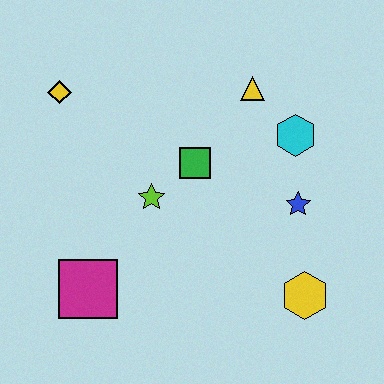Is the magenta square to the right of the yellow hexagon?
No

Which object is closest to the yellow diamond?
The lime star is closest to the yellow diamond.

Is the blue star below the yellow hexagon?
No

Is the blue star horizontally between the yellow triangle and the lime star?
No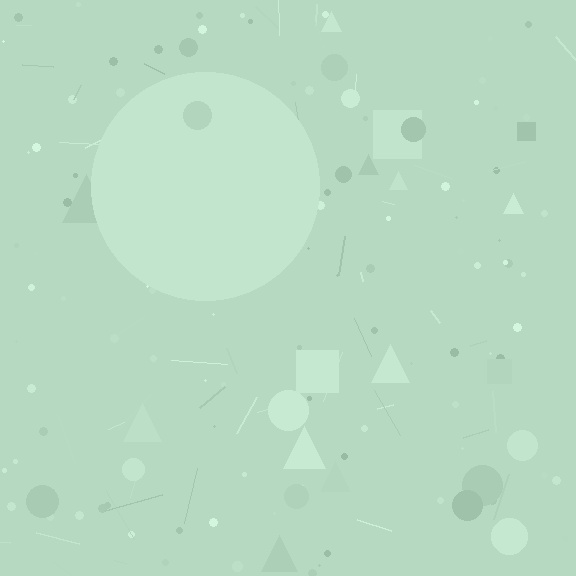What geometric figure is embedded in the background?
A circle is embedded in the background.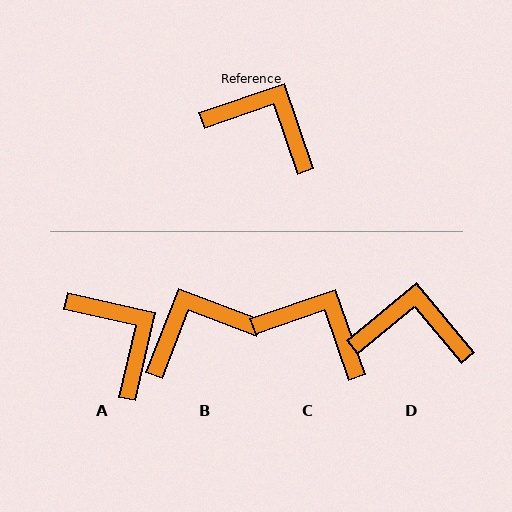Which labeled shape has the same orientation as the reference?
C.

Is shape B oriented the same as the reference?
No, it is off by about 50 degrees.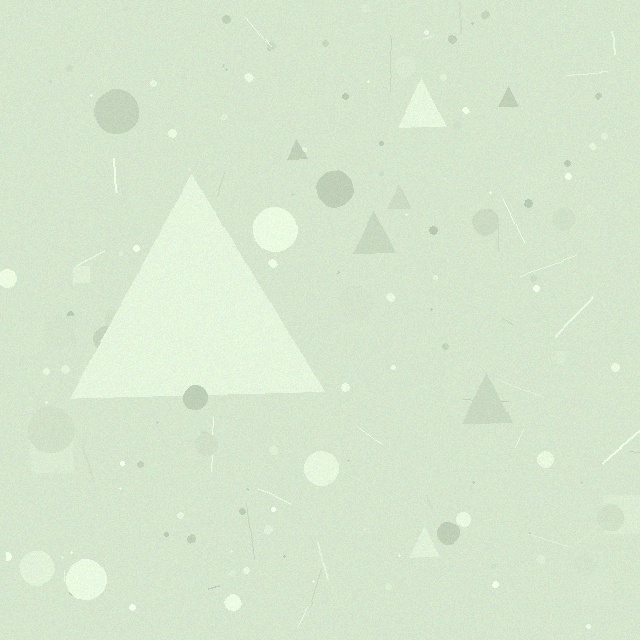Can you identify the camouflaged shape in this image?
The camouflaged shape is a triangle.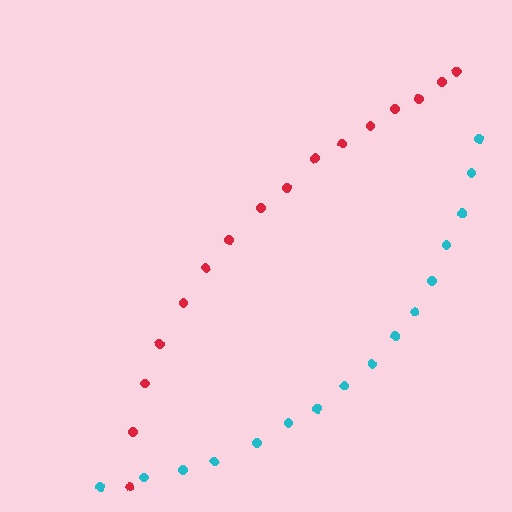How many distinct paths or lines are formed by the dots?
There are 2 distinct paths.